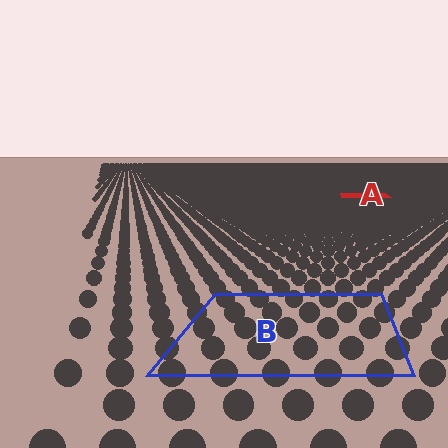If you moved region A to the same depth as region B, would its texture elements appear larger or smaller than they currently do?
They would appear larger. At a closer depth, the same texture elements are projected at a bigger on-screen size.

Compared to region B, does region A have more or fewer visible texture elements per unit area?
Region A has more texture elements per unit area — they are packed more densely because it is farther away.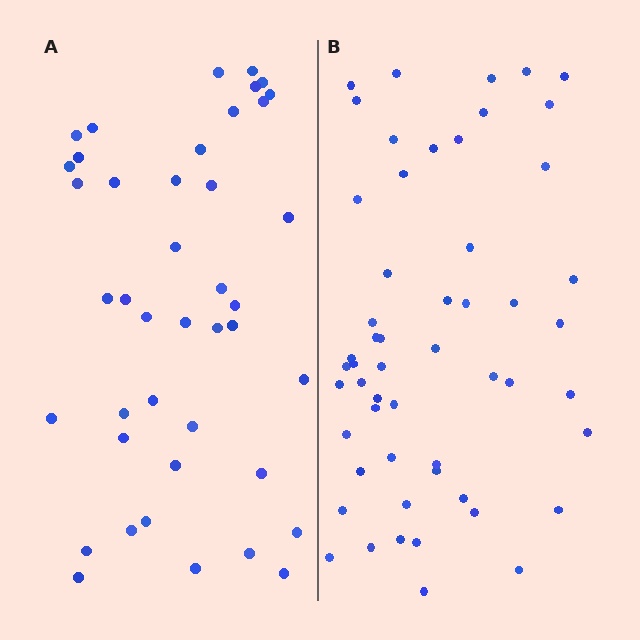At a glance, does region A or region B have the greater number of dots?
Region B (the right region) has more dots.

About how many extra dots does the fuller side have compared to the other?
Region B has roughly 12 or so more dots than region A.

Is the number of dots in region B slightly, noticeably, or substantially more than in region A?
Region B has noticeably more, but not dramatically so. The ratio is roughly 1.3 to 1.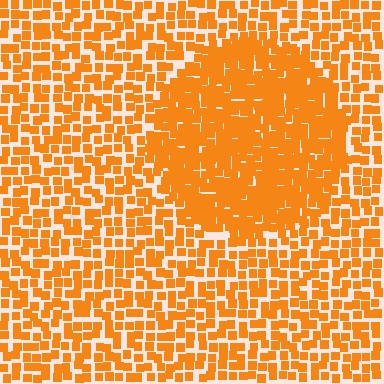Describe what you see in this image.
The image contains small orange elements arranged at two different densities. A circle-shaped region is visible where the elements are more densely packed than the surrounding area.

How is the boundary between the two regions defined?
The boundary is defined by a change in element density (approximately 1.8x ratio). All elements are the same color, size, and shape.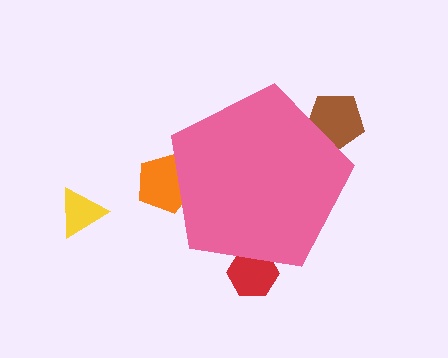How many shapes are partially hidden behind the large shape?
3 shapes are partially hidden.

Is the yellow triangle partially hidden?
No, the yellow triangle is fully visible.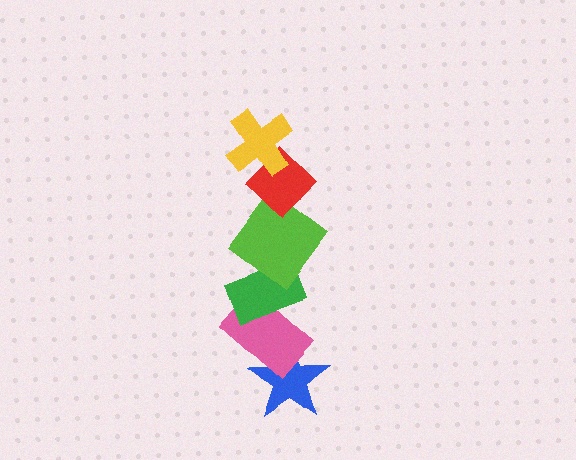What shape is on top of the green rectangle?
The lime diamond is on top of the green rectangle.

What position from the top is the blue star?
The blue star is 6th from the top.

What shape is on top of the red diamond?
The yellow cross is on top of the red diamond.